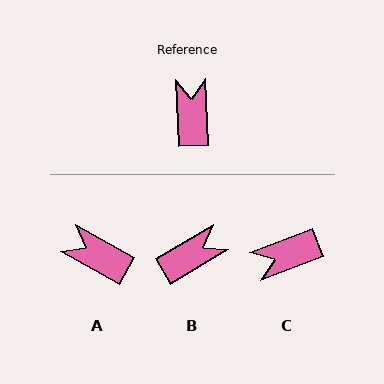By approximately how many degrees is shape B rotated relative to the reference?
Approximately 61 degrees clockwise.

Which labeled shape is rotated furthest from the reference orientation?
C, about 109 degrees away.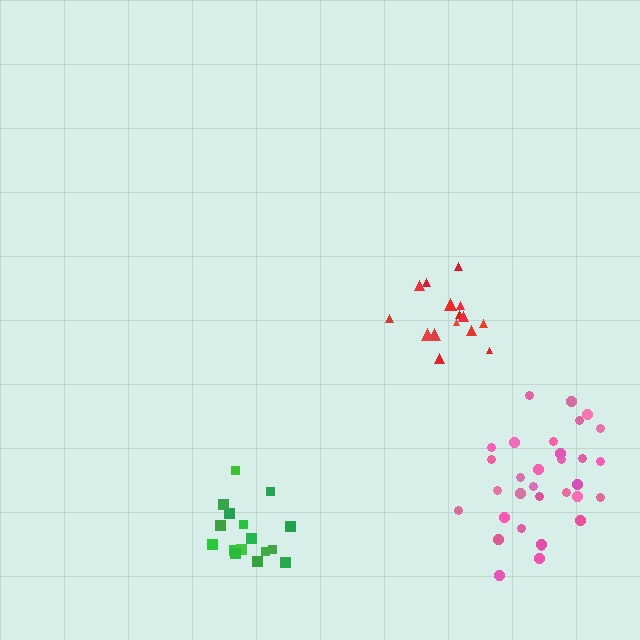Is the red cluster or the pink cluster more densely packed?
Red.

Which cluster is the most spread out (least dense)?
Pink.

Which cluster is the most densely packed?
Green.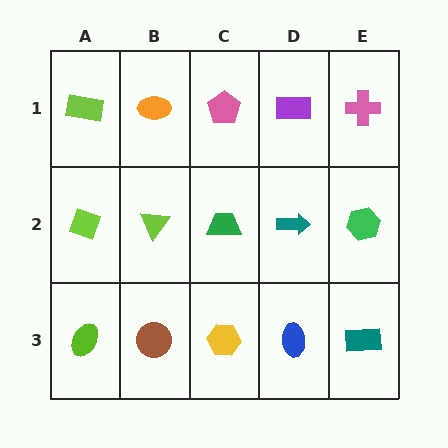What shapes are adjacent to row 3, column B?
A lime triangle (row 2, column B), a lime ellipse (row 3, column A), a yellow hexagon (row 3, column C).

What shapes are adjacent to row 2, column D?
A purple rectangle (row 1, column D), a blue ellipse (row 3, column D), a green trapezoid (row 2, column C), a green hexagon (row 2, column E).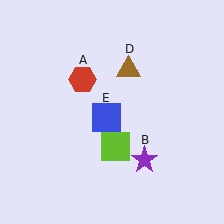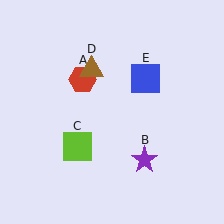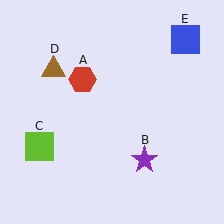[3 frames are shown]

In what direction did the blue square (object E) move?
The blue square (object E) moved up and to the right.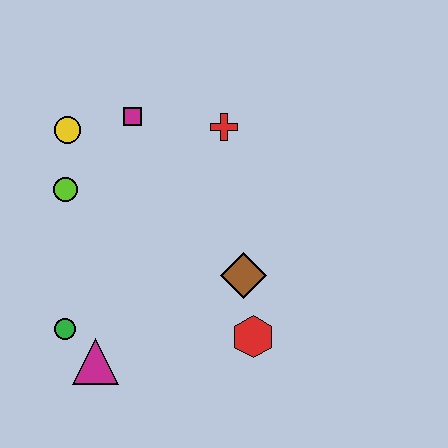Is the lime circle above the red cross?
No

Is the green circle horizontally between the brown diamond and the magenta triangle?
No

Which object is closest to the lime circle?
The yellow circle is closest to the lime circle.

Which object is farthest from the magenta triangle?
The red cross is farthest from the magenta triangle.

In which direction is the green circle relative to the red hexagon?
The green circle is to the left of the red hexagon.